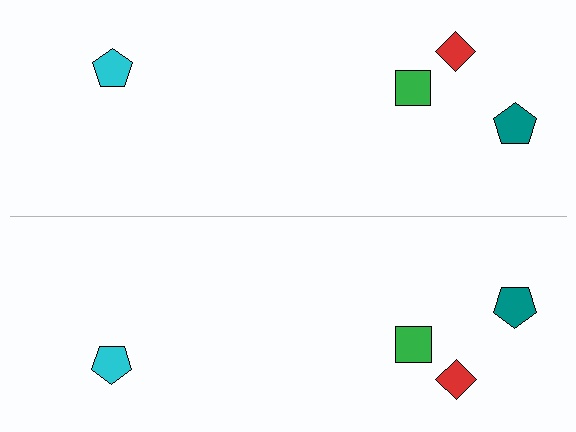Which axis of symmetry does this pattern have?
The pattern has a horizontal axis of symmetry running through the center of the image.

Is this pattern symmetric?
Yes, this pattern has bilateral (reflection) symmetry.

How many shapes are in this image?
There are 8 shapes in this image.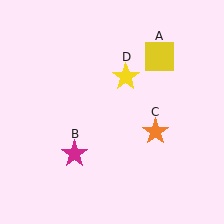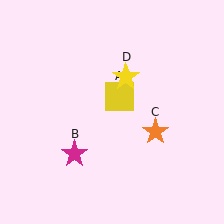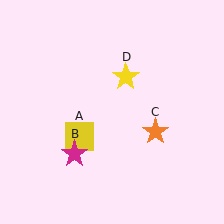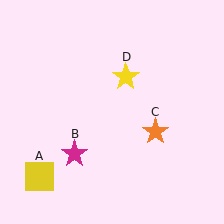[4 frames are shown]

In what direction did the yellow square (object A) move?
The yellow square (object A) moved down and to the left.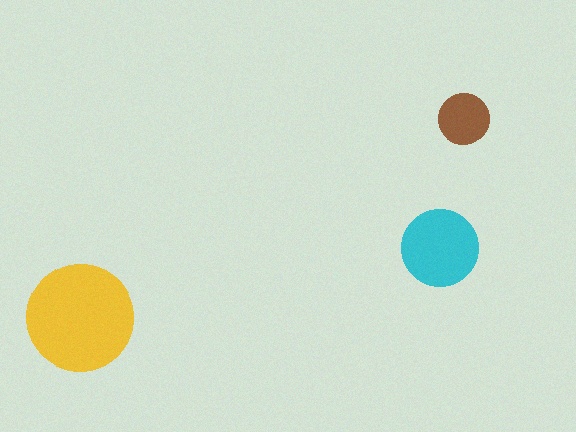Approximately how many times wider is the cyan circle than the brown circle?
About 1.5 times wider.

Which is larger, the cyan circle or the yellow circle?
The yellow one.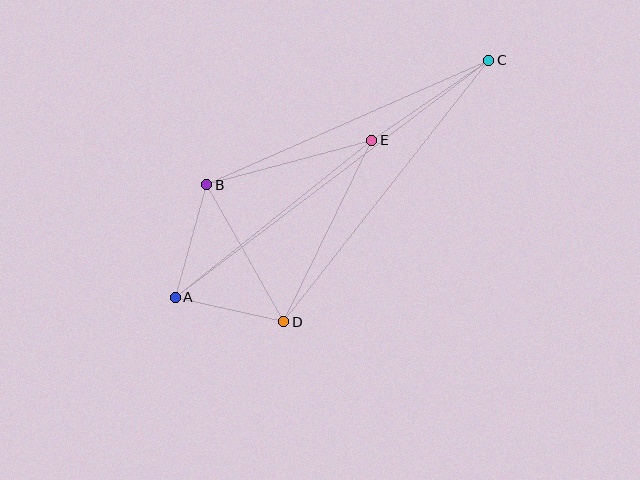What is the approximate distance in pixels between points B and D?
The distance between B and D is approximately 157 pixels.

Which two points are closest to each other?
Points A and D are closest to each other.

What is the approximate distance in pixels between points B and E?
The distance between B and E is approximately 171 pixels.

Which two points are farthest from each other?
Points A and C are farthest from each other.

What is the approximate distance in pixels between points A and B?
The distance between A and B is approximately 117 pixels.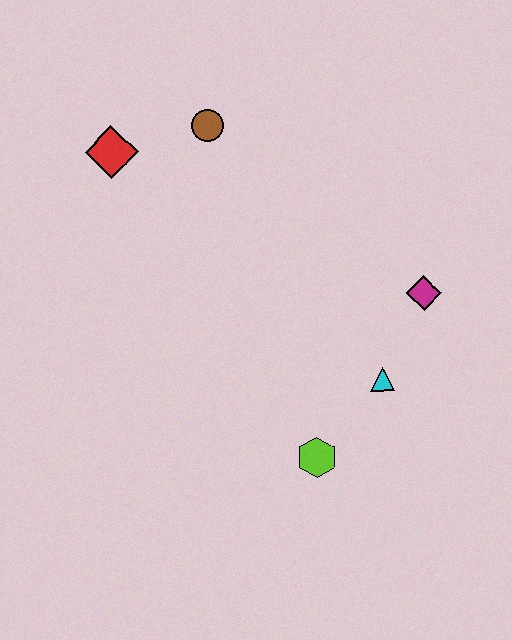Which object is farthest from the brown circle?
The lime hexagon is farthest from the brown circle.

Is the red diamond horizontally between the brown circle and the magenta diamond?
No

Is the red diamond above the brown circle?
No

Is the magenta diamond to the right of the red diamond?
Yes